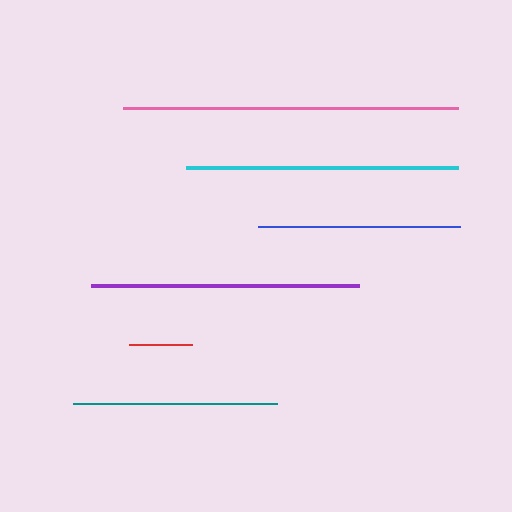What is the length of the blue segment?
The blue segment is approximately 202 pixels long.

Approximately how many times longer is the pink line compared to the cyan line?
The pink line is approximately 1.2 times the length of the cyan line.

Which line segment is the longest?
The pink line is the longest at approximately 335 pixels.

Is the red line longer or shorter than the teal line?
The teal line is longer than the red line.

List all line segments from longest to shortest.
From longest to shortest: pink, cyan, purple, teal, blue, red.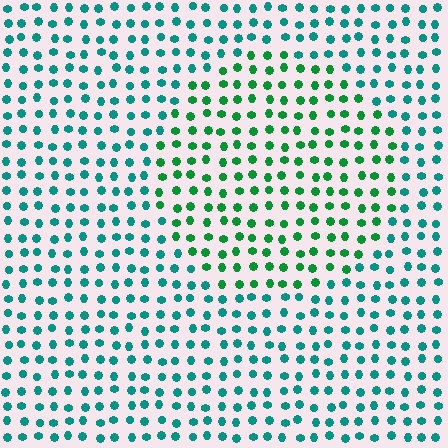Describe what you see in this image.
The image is filled with small teal elements in a uniform arrangement. A circle-shaped region is visible where the elements are tinted to a slightly different hue, forming a subtle color boundary.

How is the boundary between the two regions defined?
The boundary is defined purely by a slight shift in hue (about 36 degrees). Spacing, size, and orientation are identical on both sides.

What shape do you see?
I see a circle.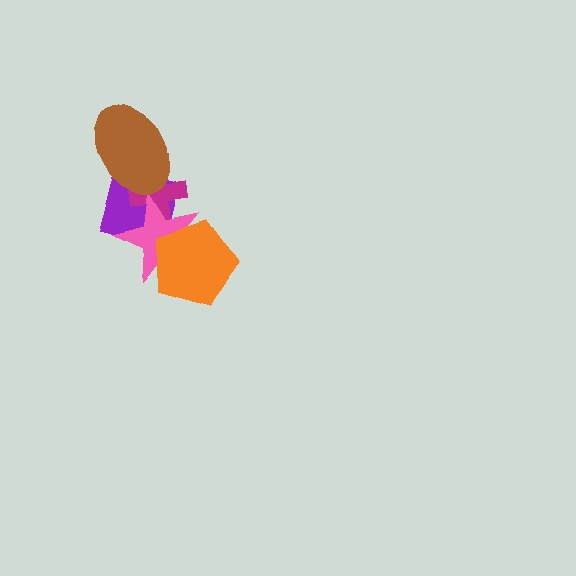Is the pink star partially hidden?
Yes, it is partially covered by another shape.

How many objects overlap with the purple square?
3 objects overlap with the purple square.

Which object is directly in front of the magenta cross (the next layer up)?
The pink star is directly in front of the magenta cross.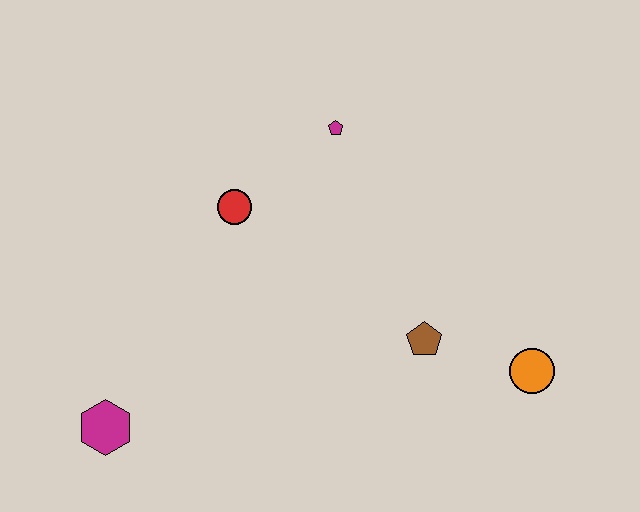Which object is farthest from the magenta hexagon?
The orange circle is farthest from the magenta hexagon.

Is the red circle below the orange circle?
No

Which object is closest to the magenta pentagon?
The red circle is closest to the magenta pentagon.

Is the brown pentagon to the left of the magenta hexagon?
No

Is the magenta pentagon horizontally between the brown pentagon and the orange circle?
No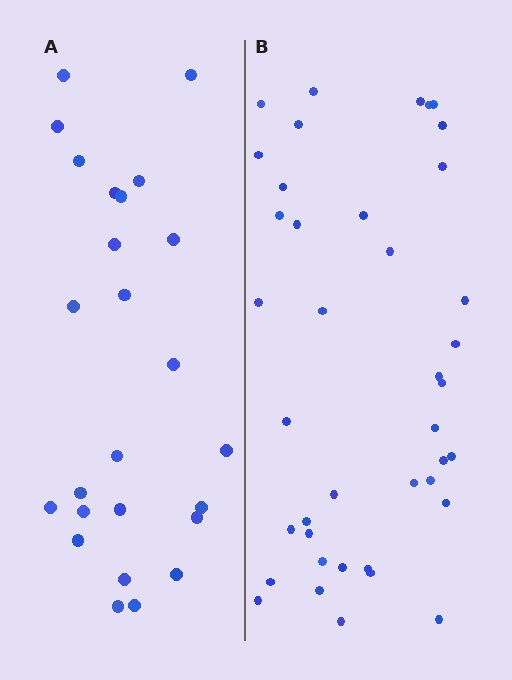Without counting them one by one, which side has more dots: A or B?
Region B (the right region) has more dots.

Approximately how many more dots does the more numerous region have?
Region B has approximately 15 more dots than region A.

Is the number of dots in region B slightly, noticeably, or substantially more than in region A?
Region B has substantially more. The ratio is roughly 1.6 to 1.